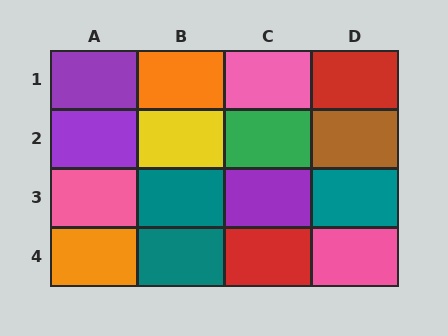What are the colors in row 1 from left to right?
Purple, orange, pink, red.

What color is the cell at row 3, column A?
Pink.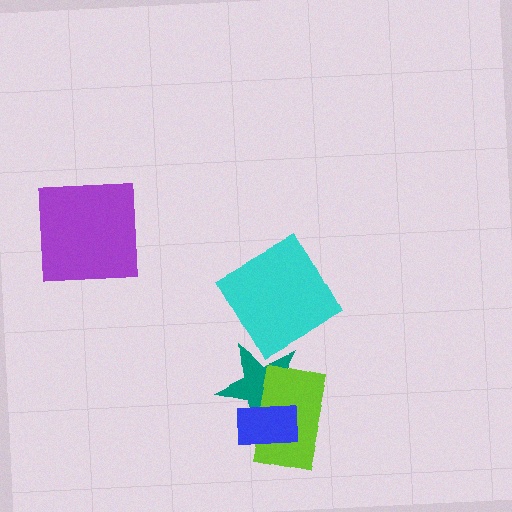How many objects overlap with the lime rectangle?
2 objects overlap with the lime rectangle.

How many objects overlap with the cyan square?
0 objects overlap with the cyan square.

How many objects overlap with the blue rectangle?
2 objects overlap with the blue rectangle.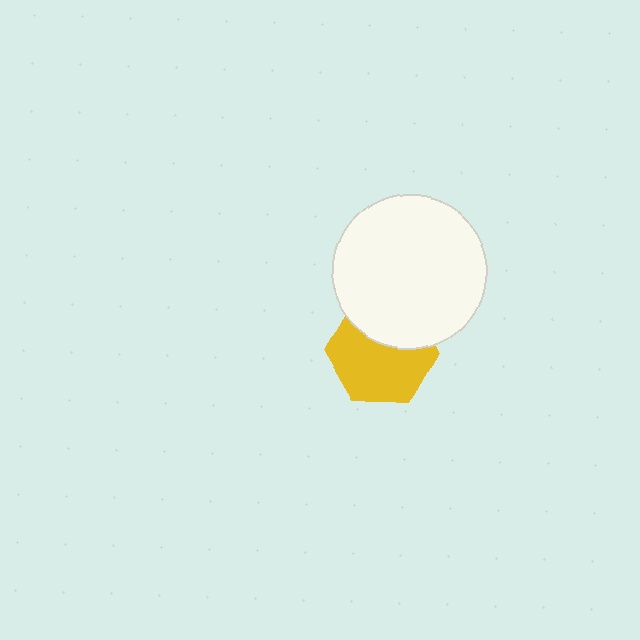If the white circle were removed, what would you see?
You would see the complete yellow hexagon.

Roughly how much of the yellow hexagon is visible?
About half of it is visible (roughly 64%).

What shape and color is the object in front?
The object in front is a white circle.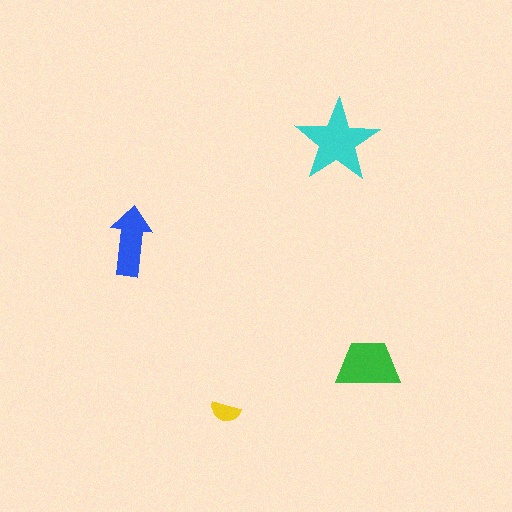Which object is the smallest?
The yellow semicircle.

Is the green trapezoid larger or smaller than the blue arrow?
Larger.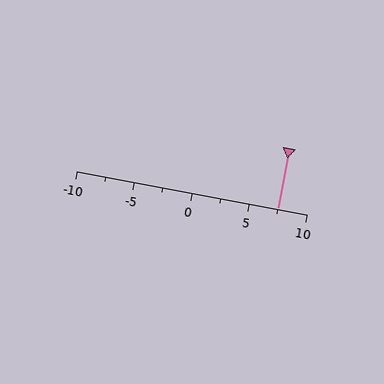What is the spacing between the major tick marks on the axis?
The major ticks are spaced 5 apart.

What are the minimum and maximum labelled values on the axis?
The axis runs from -10 to 10.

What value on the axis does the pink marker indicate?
The marker indicates approximately 7.5.